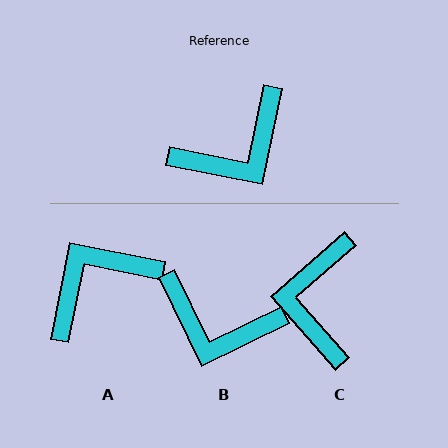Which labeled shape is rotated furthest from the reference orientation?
A, about 180 degrees away.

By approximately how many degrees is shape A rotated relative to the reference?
Approximately 180 degrees clockwise.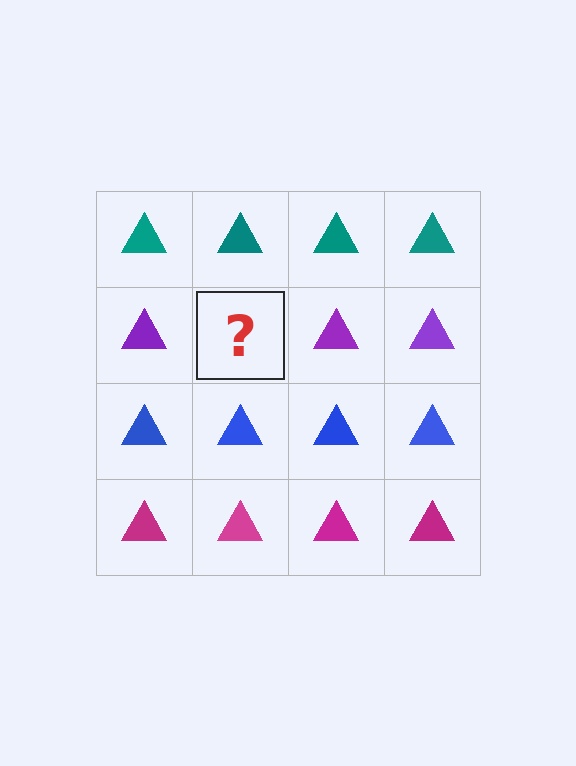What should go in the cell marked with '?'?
The missing cell should contain a purple triangle.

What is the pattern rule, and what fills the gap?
The rule is that each row has a consistent color. The gap should be filled with a purple triangle.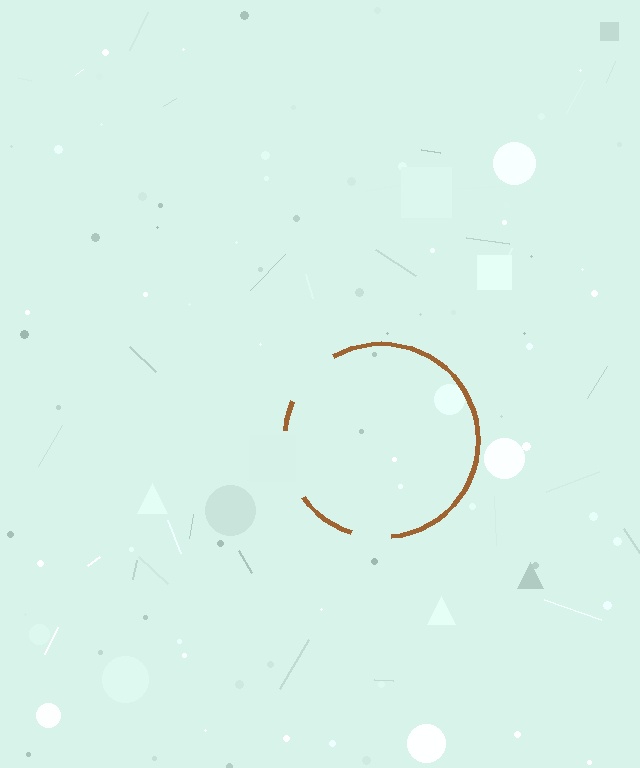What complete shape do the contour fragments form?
The contour fragments form a circle.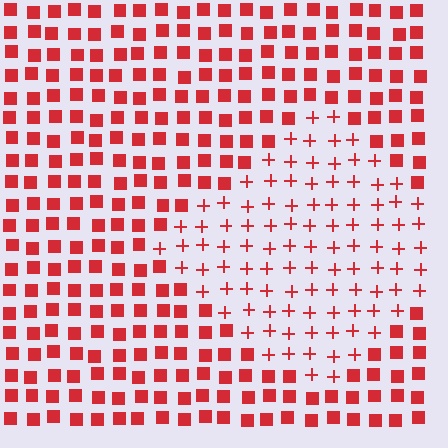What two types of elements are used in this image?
The image uses plus signs inside the diamond region and squares outside it.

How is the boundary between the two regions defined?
The boundary is defined by a change in element shape: plus signs inside vs. squares outside. All elements share the same color and spacing.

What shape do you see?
I see a diamond.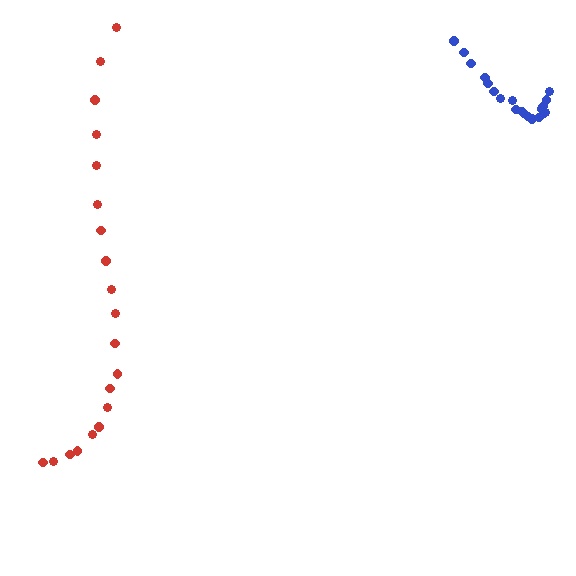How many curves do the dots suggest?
There are 2 distinct paths.